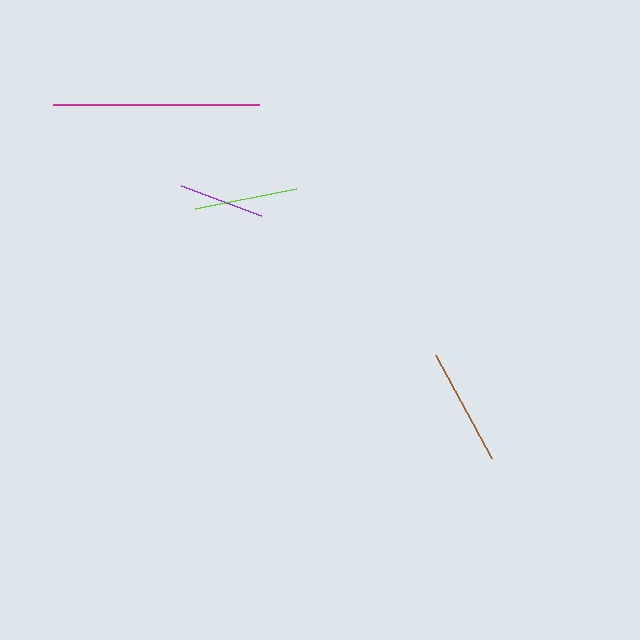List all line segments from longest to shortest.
From longest to shortest: magenta, brown, lime, purple.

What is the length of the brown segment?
The brown segment is approximately 117 pixels long.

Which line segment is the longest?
The magenta line is the longest at approximately 205 pixels.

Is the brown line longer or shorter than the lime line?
The brown line is longer than the lime line.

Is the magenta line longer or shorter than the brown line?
The magenta line is longer than the brown line.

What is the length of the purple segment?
The purple segment is approximately 85 pixels long.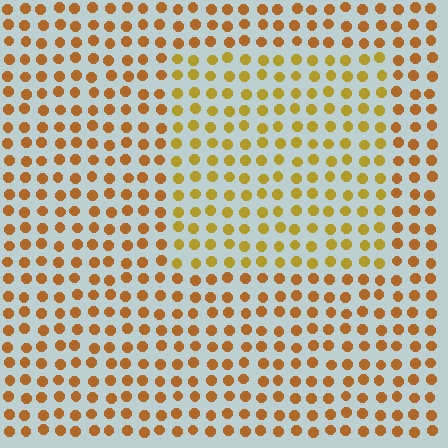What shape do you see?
I see a rectangle.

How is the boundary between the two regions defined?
The boundary is defined purely by a slight shift in hue (about 23 degrees). Spacing, size, and orientation are identical on both sides.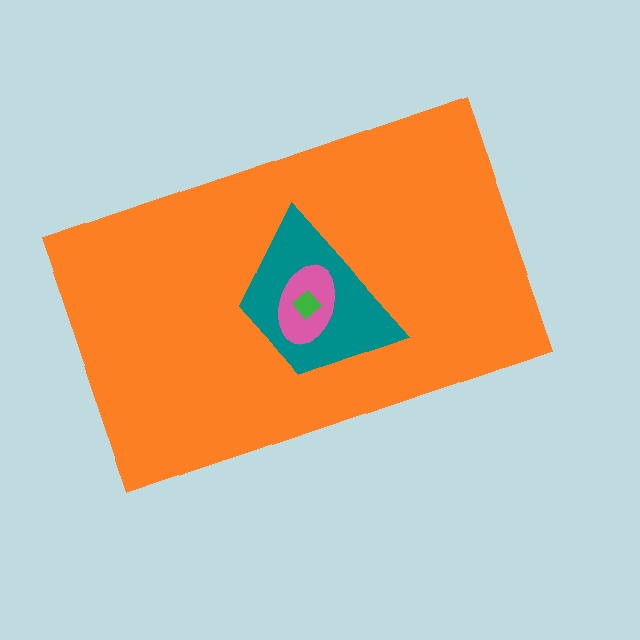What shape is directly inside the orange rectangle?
The teal trapezoid.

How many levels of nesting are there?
4.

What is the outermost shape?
The orange rectangle.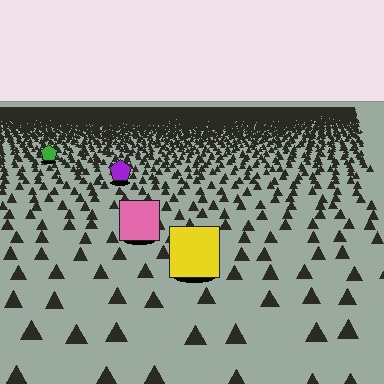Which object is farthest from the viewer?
The green pentagon is farthest from the viewer. It appears smaller and the ground texture around it is denser.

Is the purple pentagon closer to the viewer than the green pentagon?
Yes. The purple pentagon is closer — you can tell from the texture gradient: the ground texture is coarser near it.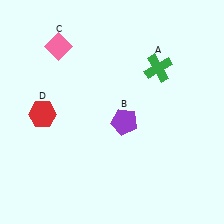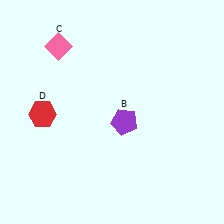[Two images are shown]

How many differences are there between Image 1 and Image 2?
There is 1 difference between the two images.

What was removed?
The green cross (A) was removed in Image 2.